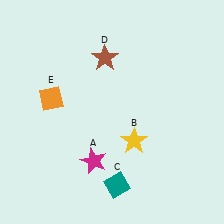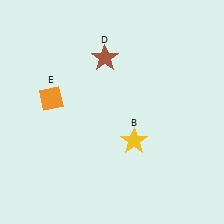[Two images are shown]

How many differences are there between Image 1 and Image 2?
There are 2 differences between the two images.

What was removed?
The teal diamond (C), the magenta star (A) were removed in Image 2.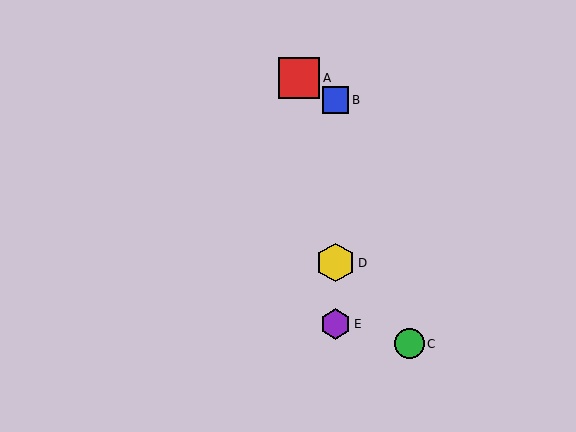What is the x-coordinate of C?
Object C is at x≈409.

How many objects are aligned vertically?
3 objects (B, D, E) are aligned vertically.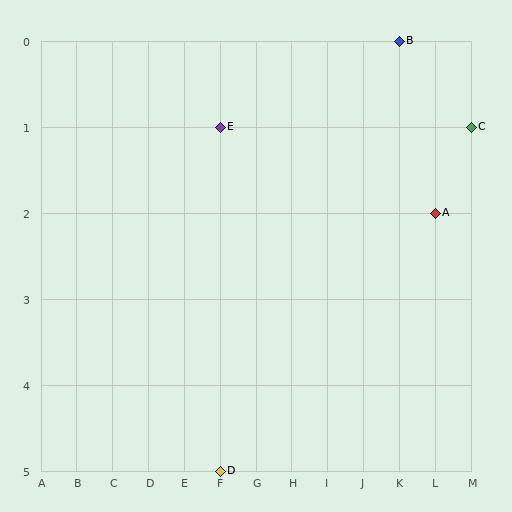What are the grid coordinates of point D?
Point D is at grid coordinates (F, 5).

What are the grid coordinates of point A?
Point A is at grid coordinates (L, 2).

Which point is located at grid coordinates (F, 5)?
Point D is at (F, 5).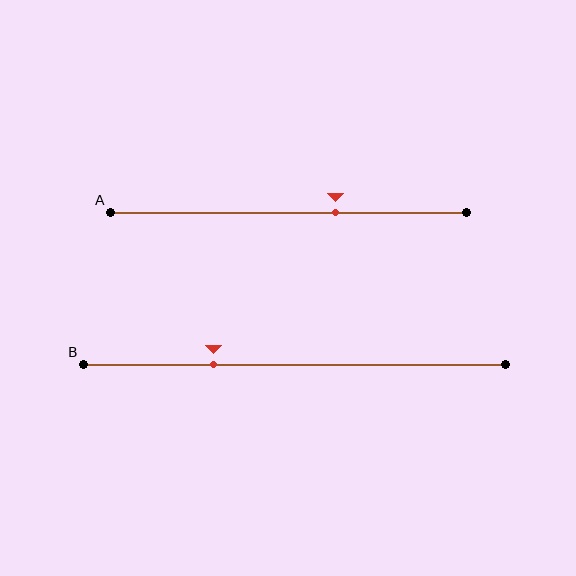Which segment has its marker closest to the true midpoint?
Segment A has its marker closest to the true midpoint.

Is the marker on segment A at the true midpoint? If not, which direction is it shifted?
No, the marker on segment A is shifted to the right by about 13% of the segment length.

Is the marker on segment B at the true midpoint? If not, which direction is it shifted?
No, the marker on segment B is shifted to the left by about 19% of the segment length.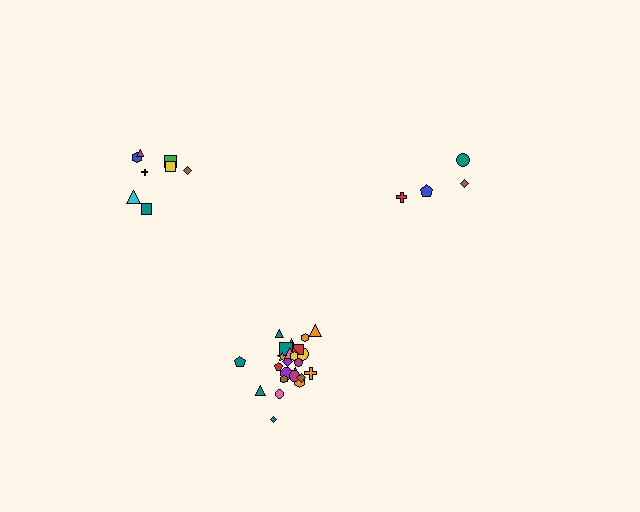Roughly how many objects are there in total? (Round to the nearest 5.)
Roughly 35 objects in total.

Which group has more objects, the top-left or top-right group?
The top-left group.